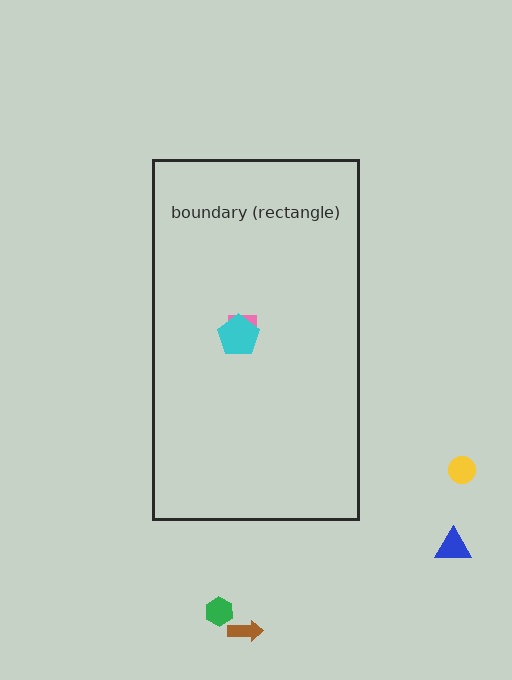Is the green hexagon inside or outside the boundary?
Outside.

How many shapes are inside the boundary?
2 inside, 4 outside.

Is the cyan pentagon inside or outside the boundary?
Inside.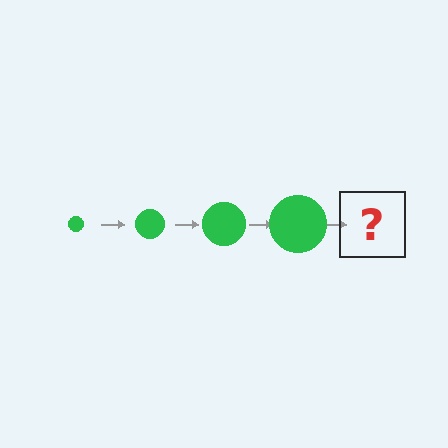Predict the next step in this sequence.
The next step is a green circle, larger than the previous one.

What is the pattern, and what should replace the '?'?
The pattern is that the circle gets progressively larger each step. The '?' should be a green circle, larger than the previous one.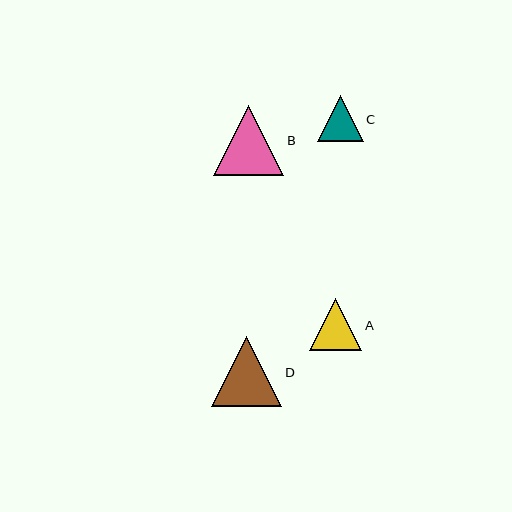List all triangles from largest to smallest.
From largest to smallest: B, D, A, C.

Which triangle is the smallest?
Triangle C is the smallest with a size of approximately 45 pixels.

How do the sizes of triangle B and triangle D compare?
Triangle B and triangle D are approximately the same size.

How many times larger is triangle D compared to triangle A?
Triangle D is approximately 1.3 times the size of triangle A.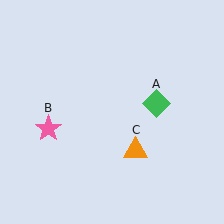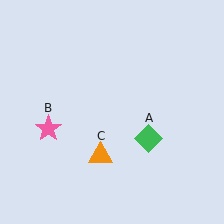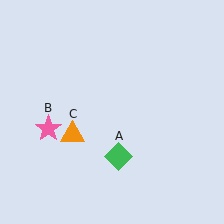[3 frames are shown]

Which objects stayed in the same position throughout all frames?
Pink star (object B) remained stationary.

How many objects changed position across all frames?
2 objects changed position: green diamond (object A), orange triangle (object C).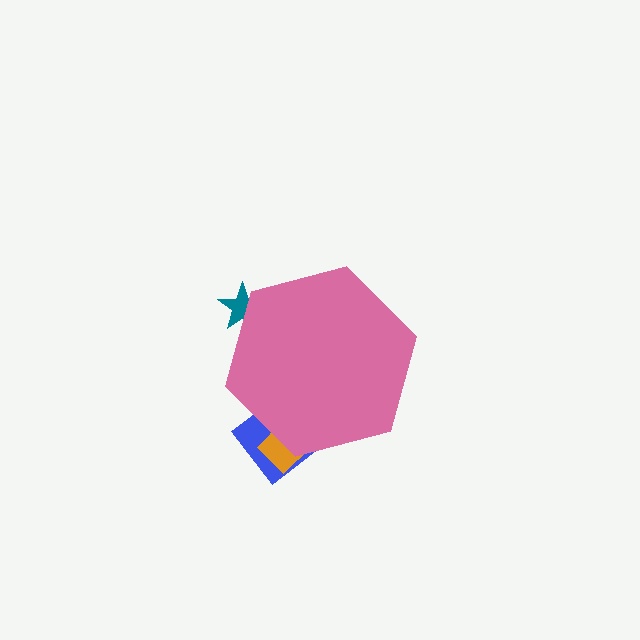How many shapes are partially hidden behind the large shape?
3 shapes are partially hidden.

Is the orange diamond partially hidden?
Yes, the orange diamond is partially hidden behind the pink hexagon.